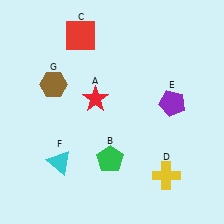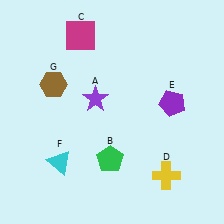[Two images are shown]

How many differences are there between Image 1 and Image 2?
There are 2 differences between the two images.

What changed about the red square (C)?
In Image 1, C is red. In Image 2, it changed to magenta.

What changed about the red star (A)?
In Image 1, A is red. In Image 2, it changed to purple.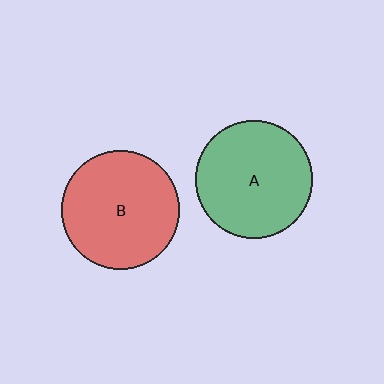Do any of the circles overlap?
No, none of the circles overlap.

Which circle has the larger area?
Circle B (red).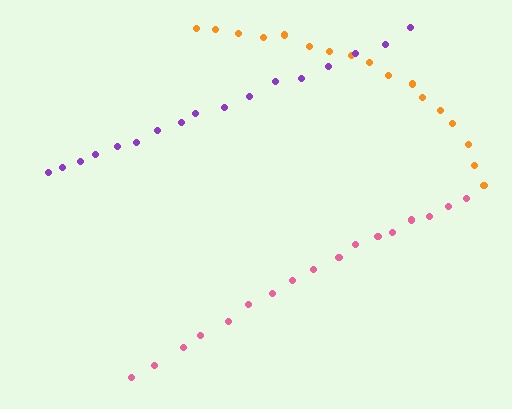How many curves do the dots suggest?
There are 3 distinct paths.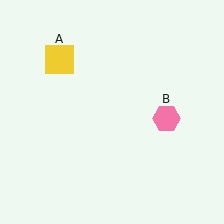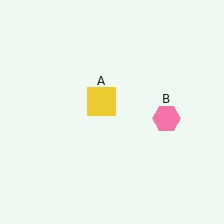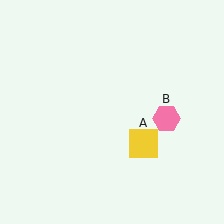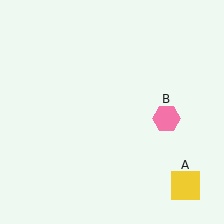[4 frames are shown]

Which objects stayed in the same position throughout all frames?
Pink hexagon (object B) remained stationary.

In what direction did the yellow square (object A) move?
The yellow square (object A) moved down and to the right.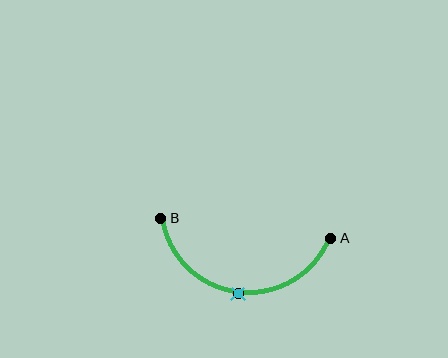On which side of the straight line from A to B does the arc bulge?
The arc bulges below the straight line connecting A and B.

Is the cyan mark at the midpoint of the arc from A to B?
Yes. The cyan mark lies on the arc at equal arc-length from both A and B — it is the arc midpoint.